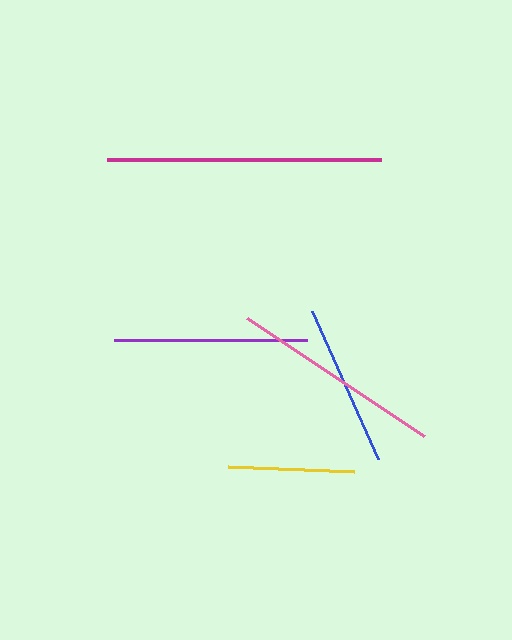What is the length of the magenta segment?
The magenta segment is approximately 274 pixels long.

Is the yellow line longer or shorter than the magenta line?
The magenta line is longer than the yellow line.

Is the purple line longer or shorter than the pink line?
The pink line is longer than the purple line.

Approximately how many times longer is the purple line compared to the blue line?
The purple line is approximately 1.2 times the length of the blue line.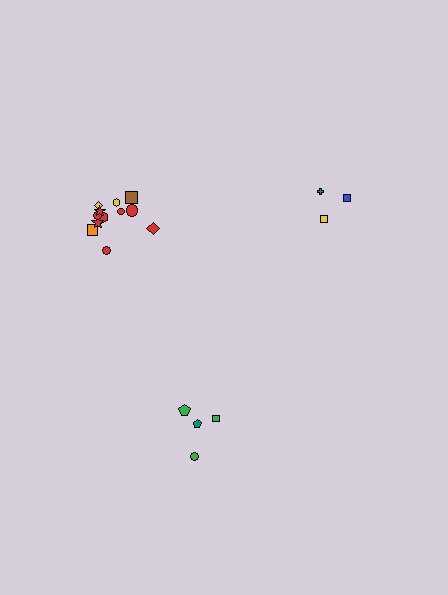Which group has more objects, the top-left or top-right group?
The top-left group.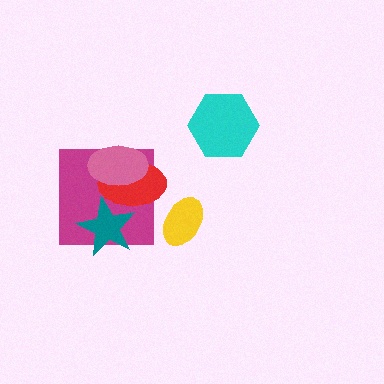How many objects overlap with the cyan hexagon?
0 objects overlap with the cyan hexagon.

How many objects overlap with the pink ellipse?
2 objects overlap with the pink ellipse.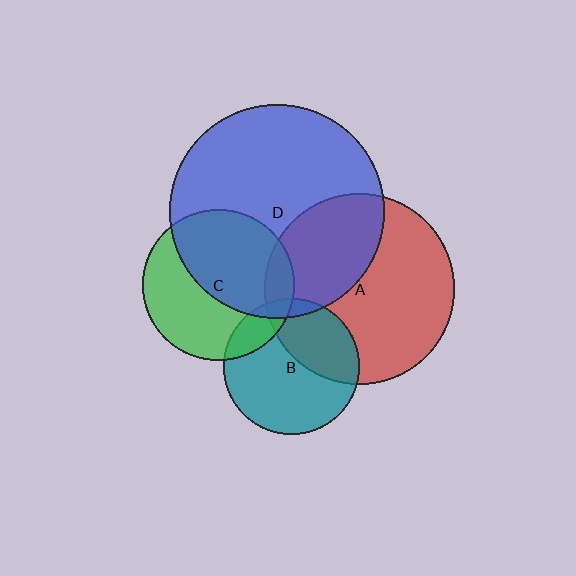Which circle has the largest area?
Circle D (blue).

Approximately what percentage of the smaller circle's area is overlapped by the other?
Approximately 10%.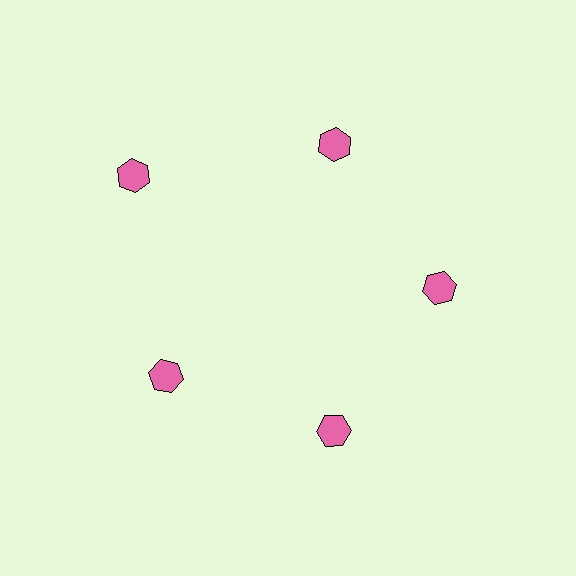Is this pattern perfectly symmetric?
No. The 5 pink hexagons are arranged in a ring, but one element near the 10 o'clock position is pushed outward from the center, breaking the 5-fold rotational symmetry.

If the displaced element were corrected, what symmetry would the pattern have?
It would have 5-fold rotational symmetry — the pattern would map onto itself every 72 degrees.